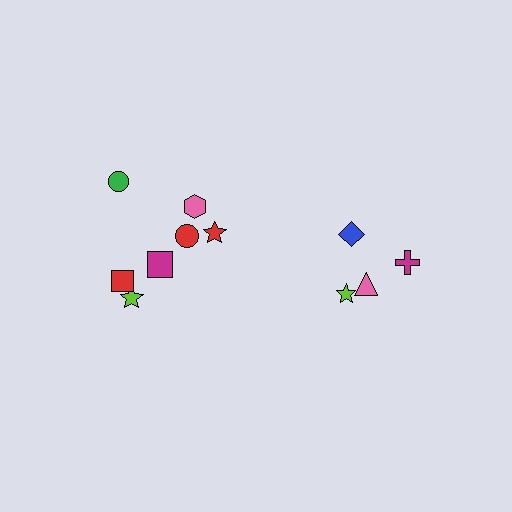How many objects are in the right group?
There are 4 objects.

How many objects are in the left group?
There are 7 objects.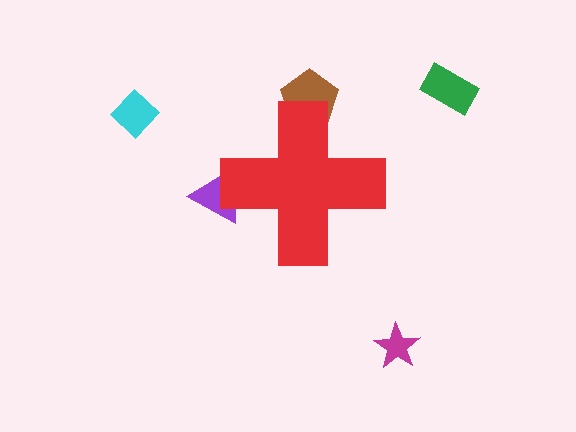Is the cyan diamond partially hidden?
No, the cyan diamond is fully visible.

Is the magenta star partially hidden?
No, the magenta star is fully visible.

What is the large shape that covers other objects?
A red cross.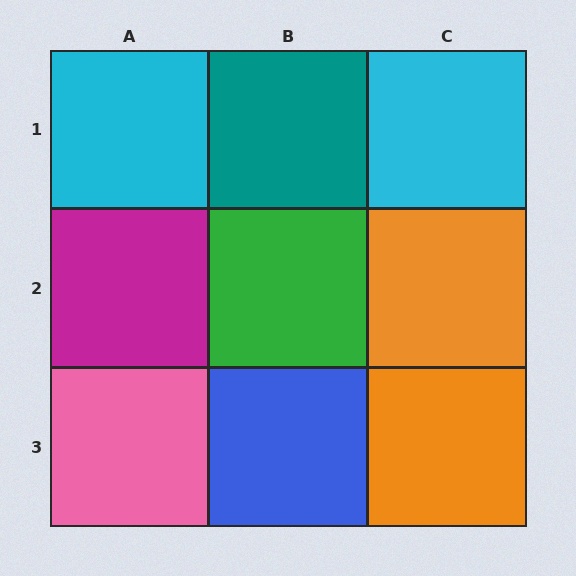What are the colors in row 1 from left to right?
Cyan, teal, cyan.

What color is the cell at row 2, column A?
Magenta.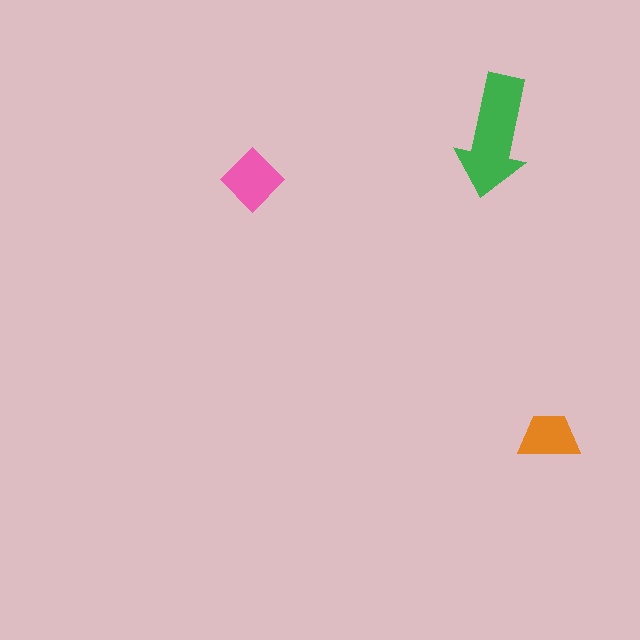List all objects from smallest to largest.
The orange trapezoid, the pink diamond, the green arrow.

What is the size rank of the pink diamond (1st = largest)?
2nd.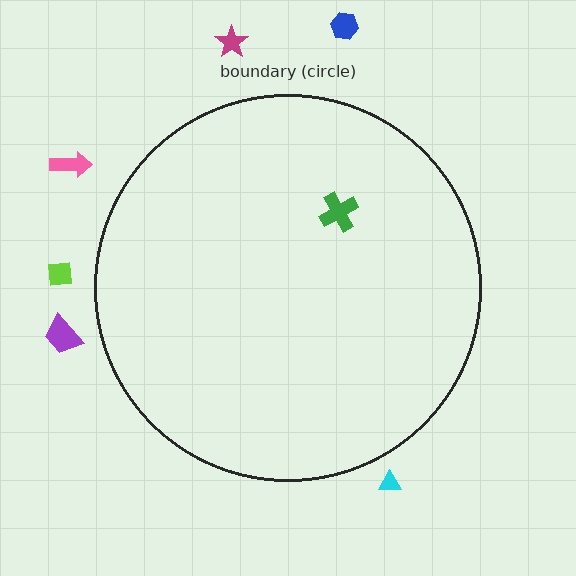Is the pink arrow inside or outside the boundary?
Outside.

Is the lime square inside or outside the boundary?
Outside.